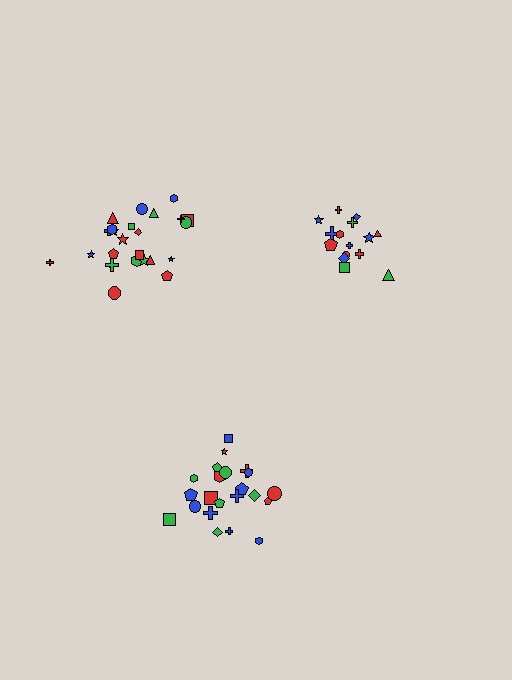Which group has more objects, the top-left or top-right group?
The top-left group.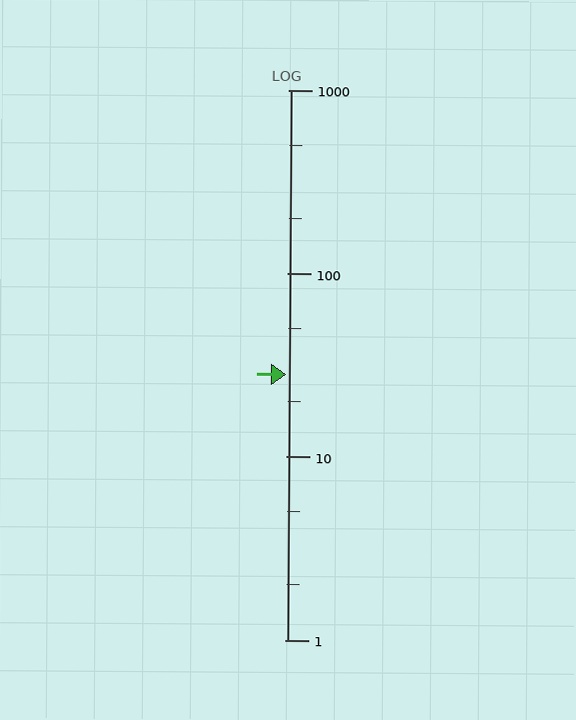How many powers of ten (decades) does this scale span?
The scale spans 3 decades, from 1 to 1000.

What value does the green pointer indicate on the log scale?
The pointer indicates approximately 28.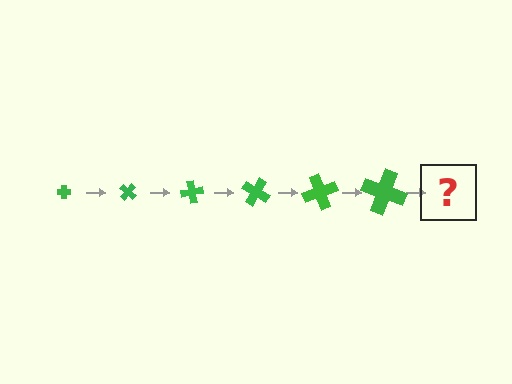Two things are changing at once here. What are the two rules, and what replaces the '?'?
The two rules are that the cross grows larger each step and it rotates 40 degrees each step. The '?' should be a cross, larger than the previous one and rotated 240 degrees from the start.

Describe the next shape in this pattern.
It should be a cross, larger than the previous one and rotated 240 degrees from the start.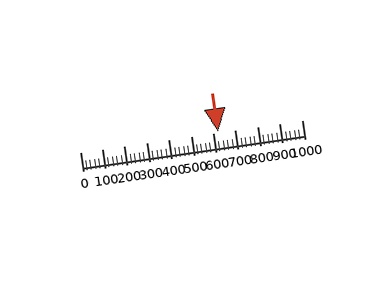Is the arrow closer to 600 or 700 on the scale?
The arrow is closer to 600.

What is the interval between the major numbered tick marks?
The major tick marks are spaced 100 units apart.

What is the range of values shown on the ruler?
The ruler shows values from 0 to 1000.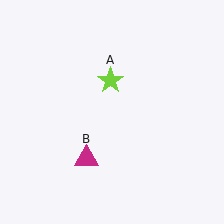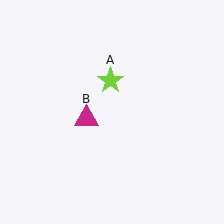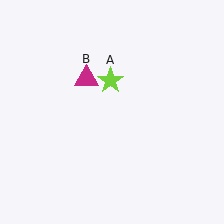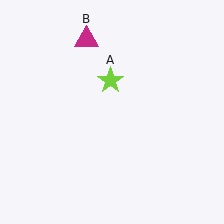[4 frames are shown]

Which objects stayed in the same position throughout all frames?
Lime star (object A) remained stationary.